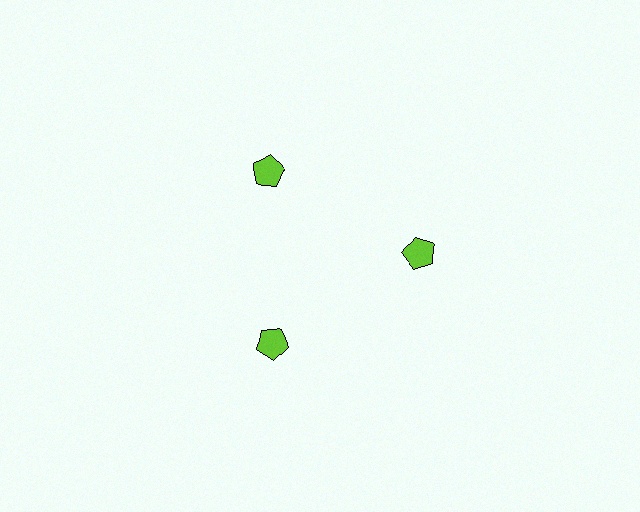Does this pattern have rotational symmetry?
Yes, this pattern has 3-fold rotational symmetry. It looks the same after rotating 120 degrees around the center.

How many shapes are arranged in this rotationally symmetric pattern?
There are 3 shapes, arranged in 3 groups of 1.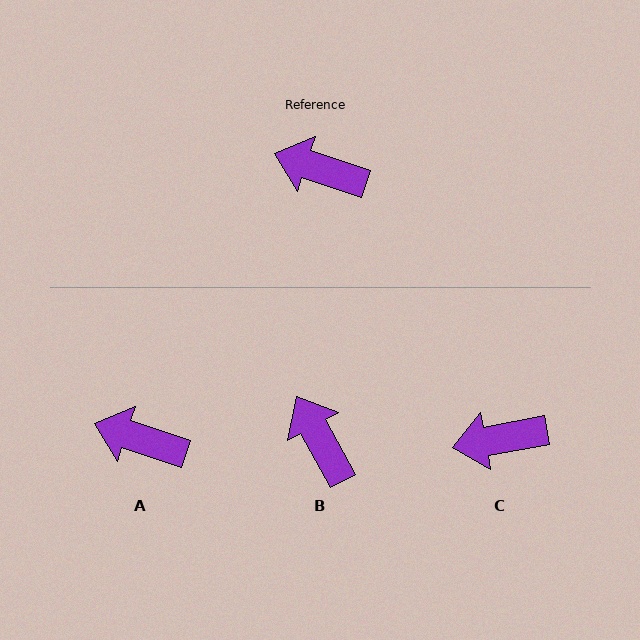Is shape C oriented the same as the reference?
No, it is off by about 29 degrees.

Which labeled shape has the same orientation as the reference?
A.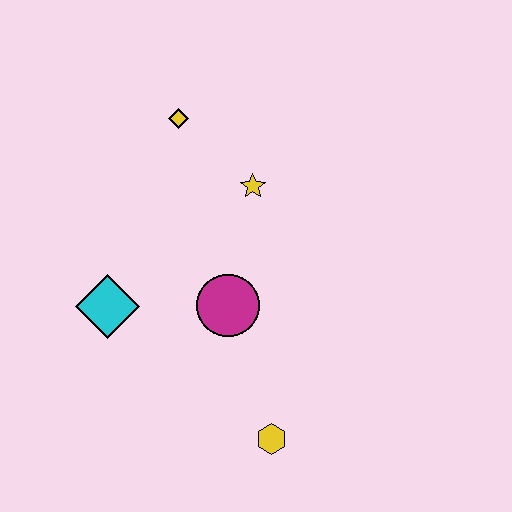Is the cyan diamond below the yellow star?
Yes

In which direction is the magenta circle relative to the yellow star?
The magenta circle is below the yellow star.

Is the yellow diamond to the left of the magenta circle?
Yes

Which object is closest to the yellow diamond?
The yellow star is closest to the yellow diamond.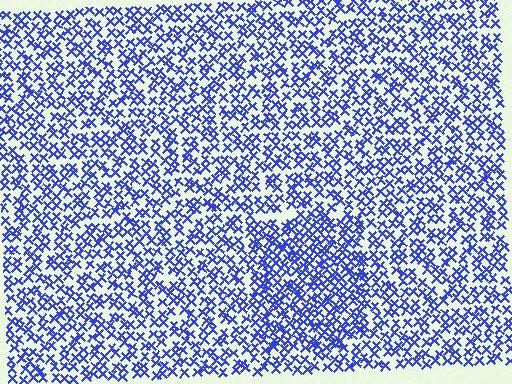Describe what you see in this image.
The image contains small blue elements arranged at two different densities. A rectangle-shaped region is visible where the elements are more densely packed than the surrounding area.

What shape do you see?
I see a rectangle.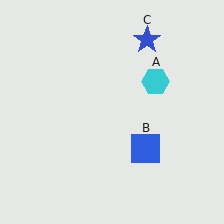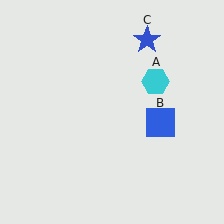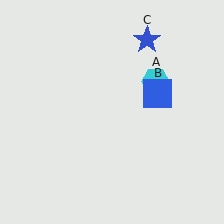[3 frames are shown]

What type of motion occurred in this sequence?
The blue square (object B) rotated counterclockwise around the center of the scene.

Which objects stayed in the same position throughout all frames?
Cyan hexagon (object A) and blue star (object C) remained stationary.